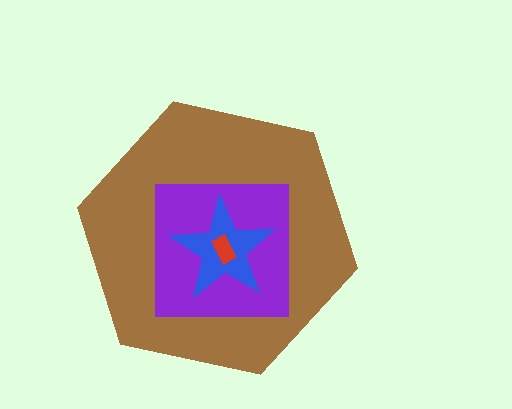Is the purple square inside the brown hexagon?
Yes.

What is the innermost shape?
The red rectangle.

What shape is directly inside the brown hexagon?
The purple square.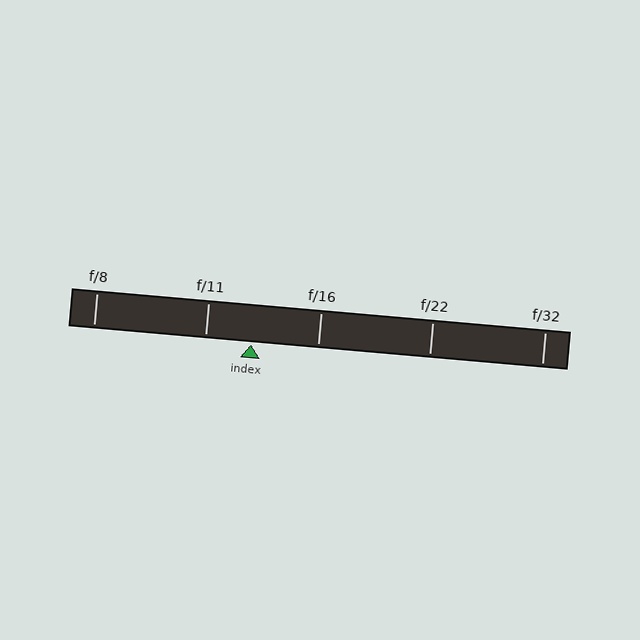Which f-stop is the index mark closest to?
The index mark is closest to f/11.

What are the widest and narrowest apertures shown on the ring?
The widest aperture shown is f/8 and the narrowest is f/32.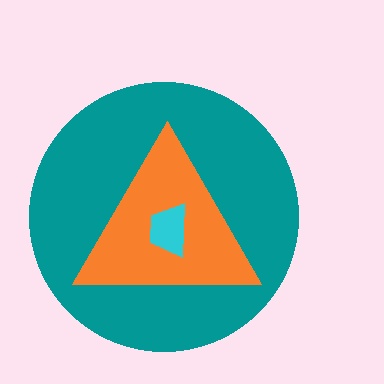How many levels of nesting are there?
3.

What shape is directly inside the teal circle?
The orange triangle.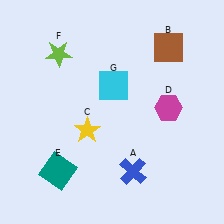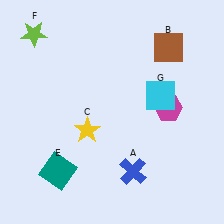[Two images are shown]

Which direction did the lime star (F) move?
The lime star (F) moved left.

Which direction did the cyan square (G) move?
The cyan square (G) moved right.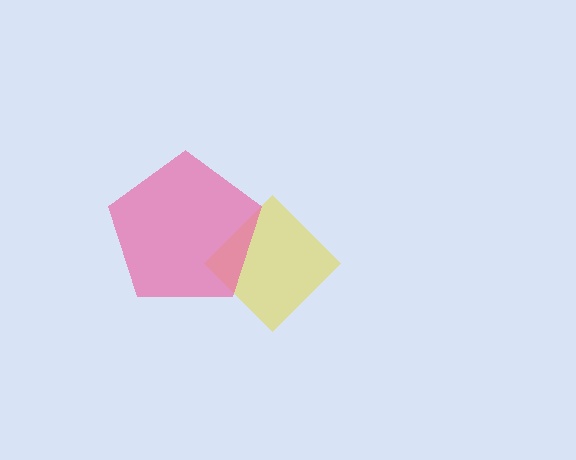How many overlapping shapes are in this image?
There are 2 overlapping shapes in the image.